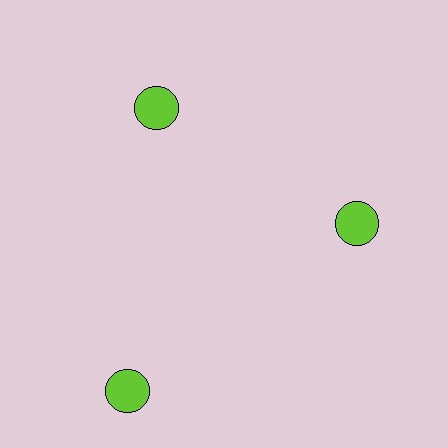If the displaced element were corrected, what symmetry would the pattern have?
It would have 3-fold rotational symmetry — the pattern would map onto itself every 120 degrees.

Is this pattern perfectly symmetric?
No. The 3 lime circles are arranged in a ring, but one element near the 7 o'clock position is pushed outward from the center, breaking the 3-fold rotational symmetry.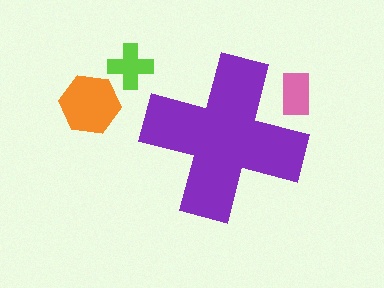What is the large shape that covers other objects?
A purple cross.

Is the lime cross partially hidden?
No, the lime cross is fully visible.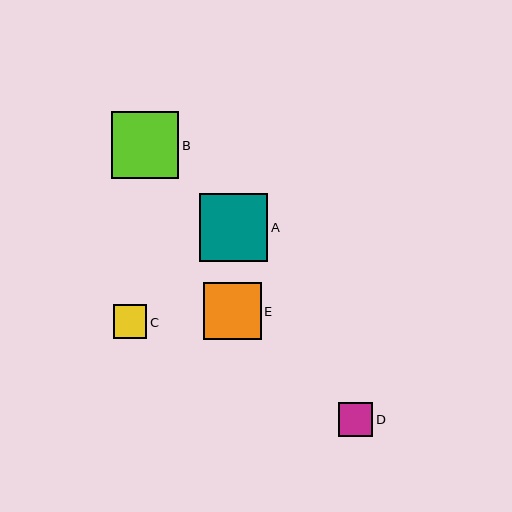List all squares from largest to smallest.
From largest to smallest: A, B, E, D, C.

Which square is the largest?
Square A is the largest with a size of approximately 68 pixels.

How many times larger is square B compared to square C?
Square B is approximately 2.0 times the size of square C.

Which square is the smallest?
Square C is the smallest with a size of approximately 34 pixels.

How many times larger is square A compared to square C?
Square A is approximately 2.0 times the size of square C.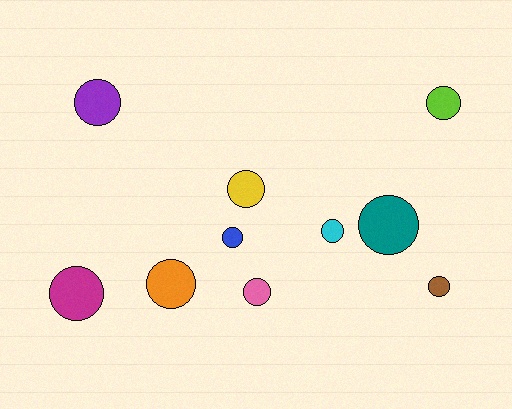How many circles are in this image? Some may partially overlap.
There are 10 circles.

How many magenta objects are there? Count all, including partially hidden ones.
There is 1 magenta object.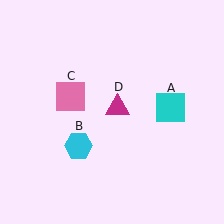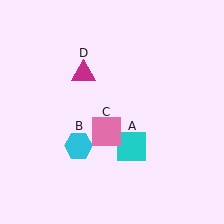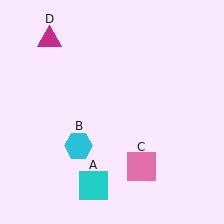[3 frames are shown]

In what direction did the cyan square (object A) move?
The cyan square (object A) moved down and to the left.